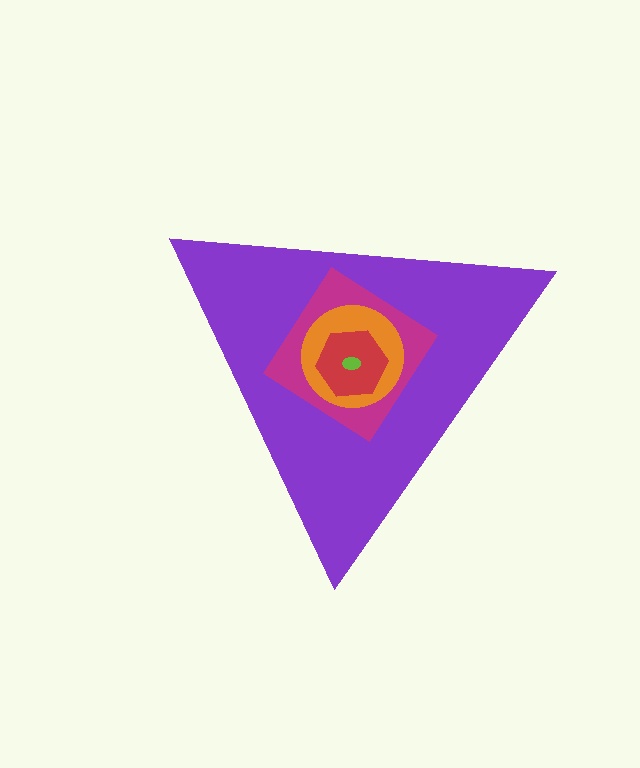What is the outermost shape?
The purple triangle.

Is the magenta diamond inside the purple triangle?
Yes.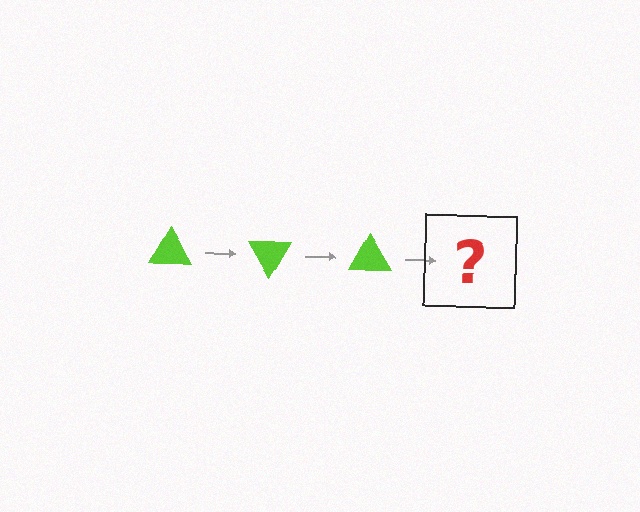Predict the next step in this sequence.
The next step is a lime triangle rotated 180 degrees.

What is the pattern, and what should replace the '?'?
The pattern is that the triangle rotates 60 degrees each step. The '?' should be a lime triangle rotated 180 degrees.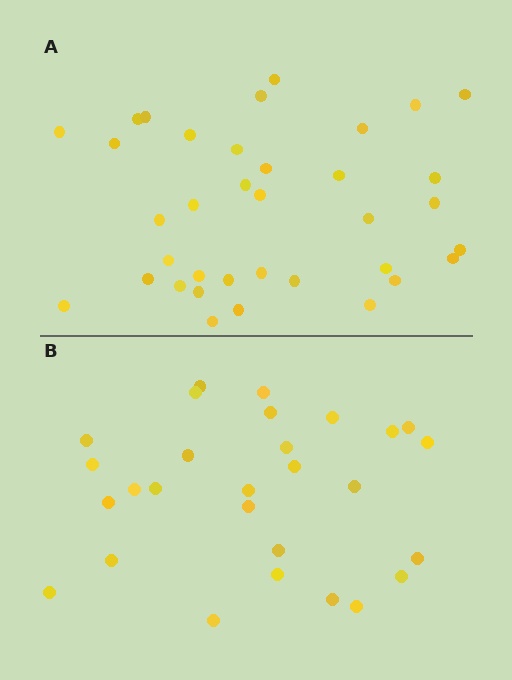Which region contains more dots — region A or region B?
Region A (the top region) has more dots.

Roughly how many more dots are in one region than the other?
Region A has roughly 8 or so more dots than region B.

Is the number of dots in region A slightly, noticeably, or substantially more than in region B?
Region A has noticeably more, but not dramatically so. The ratio is roughly 1.3 to 1.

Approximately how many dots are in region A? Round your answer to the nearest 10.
About 40 dots. (The exact count is 36, which rounds to 40.)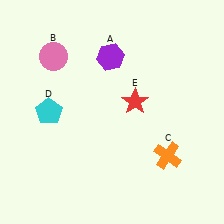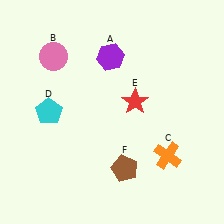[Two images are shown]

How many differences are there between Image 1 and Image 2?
There is 1 difference between the two images.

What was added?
A brown pentagon (F) was added in Image 2.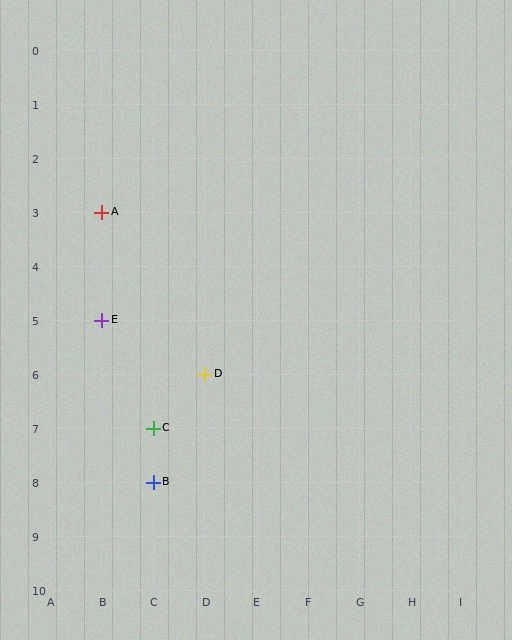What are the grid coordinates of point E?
Point E is at grid coordinates (B, 5).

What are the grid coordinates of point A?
Point A is at grid coordinates (B, 3).